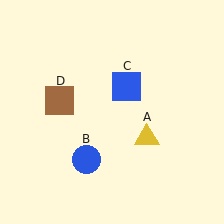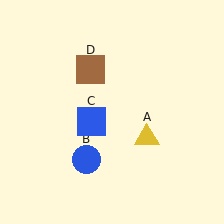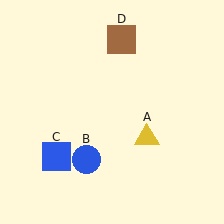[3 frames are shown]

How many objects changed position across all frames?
2 objects changed position: blue square (object C), brown square (object D).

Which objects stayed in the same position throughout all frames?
Yellow triangle (object A) and blue circle (object B) remained stationary.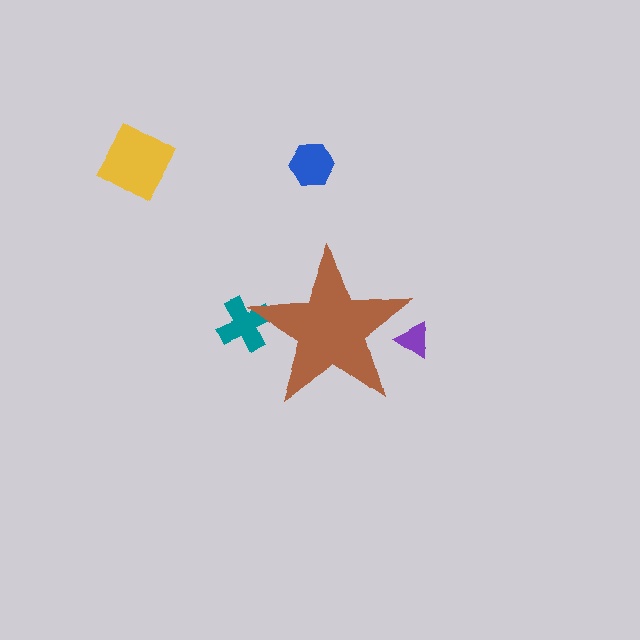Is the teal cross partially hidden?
Yes, the teal cross is partially hidden behind the brown star.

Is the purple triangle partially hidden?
Yes, the purple triangle is partially hidden behind the brown star.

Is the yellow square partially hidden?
No, the yellow square is fully visible.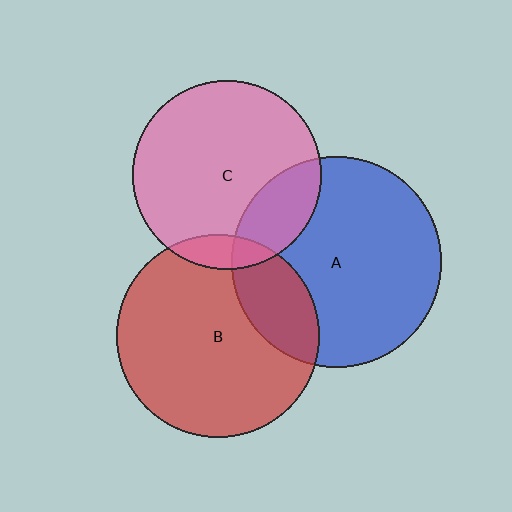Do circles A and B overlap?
Yes.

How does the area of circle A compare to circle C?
Approximately 1.2 times.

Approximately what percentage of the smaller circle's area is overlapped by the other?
Approximately 20%.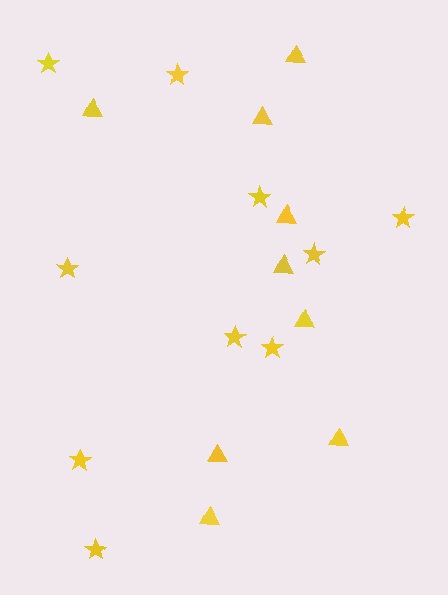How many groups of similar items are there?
There are 2 groups: one group of triangles (9) and one group of stars (10).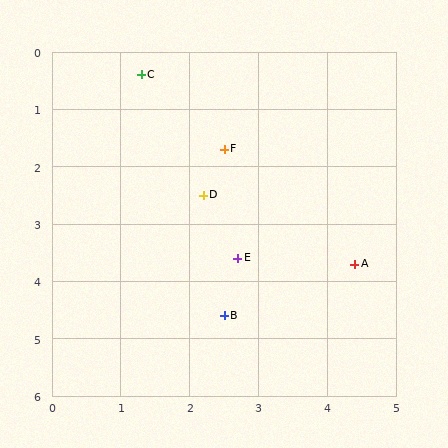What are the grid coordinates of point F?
Point F is at approximately (2.5, 1.7).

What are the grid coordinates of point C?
Point C is at approximately (1.3, 0.4).